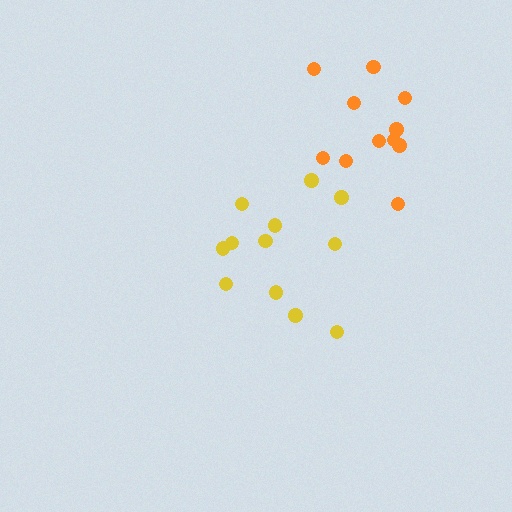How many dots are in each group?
Group 1: 12 dots, Group 2: 11 dots (23 total).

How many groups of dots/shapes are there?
There are 2 groups.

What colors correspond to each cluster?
The clusters are colored: yellow, orange.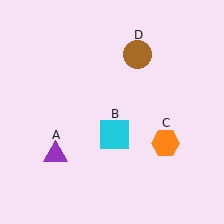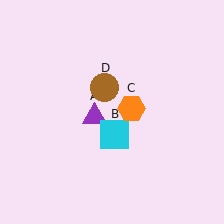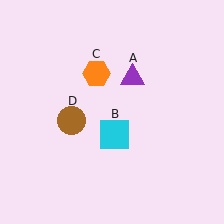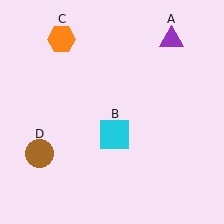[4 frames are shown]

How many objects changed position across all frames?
3 objects changed position: purple triangle (object A), orange hexagon (object C), brown circle (object D).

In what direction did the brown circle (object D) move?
The brown circle (object D) moved down and to the left.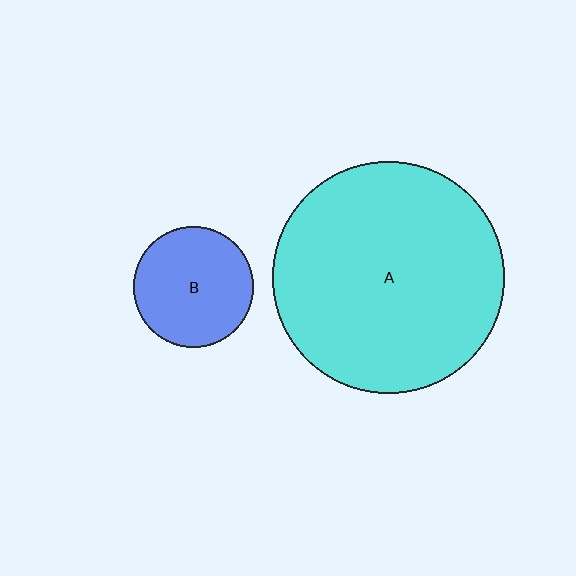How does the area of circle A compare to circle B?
Approximately 3.7 times.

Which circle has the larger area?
Circle A (cyan).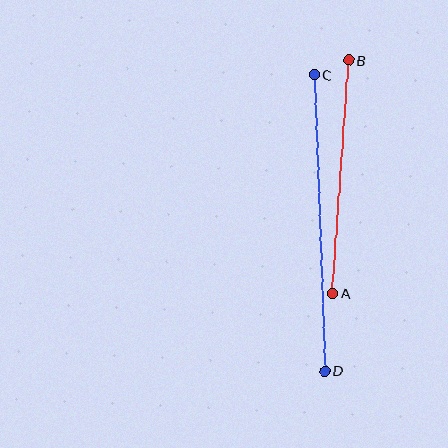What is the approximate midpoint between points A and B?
The midpoint is at approximately (341, 177) pixels.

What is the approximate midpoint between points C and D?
The midpoint is at approximately (319, 223) pixels.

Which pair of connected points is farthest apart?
Points C and D are farthest apart.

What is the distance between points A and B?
The distance is approximately 234 pixels.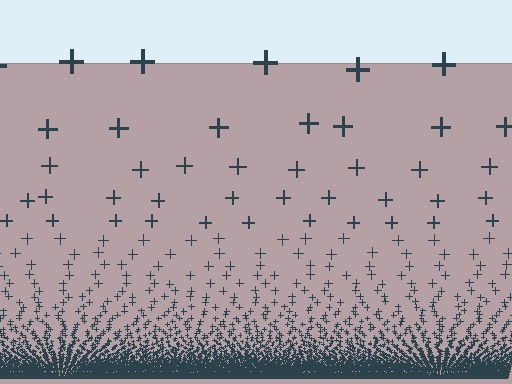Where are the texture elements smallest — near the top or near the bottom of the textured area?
Near the bottom.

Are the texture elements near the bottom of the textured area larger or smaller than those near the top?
Smaller. The gradient is inverted — elements near the bottom are smaller and denser.